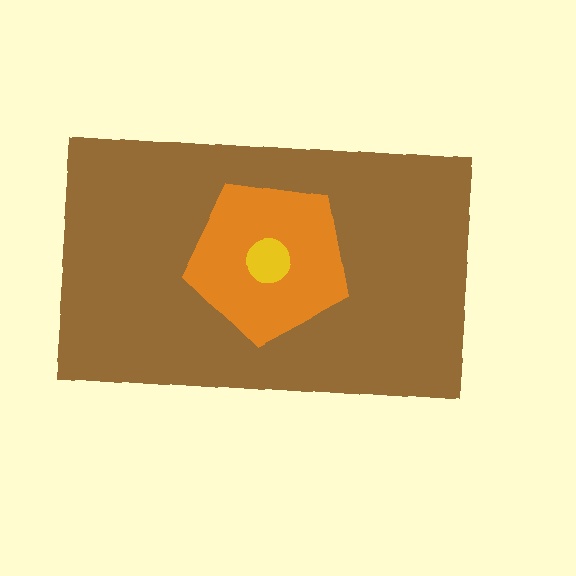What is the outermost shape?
The brown rectangle.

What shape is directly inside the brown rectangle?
The orange pentagon.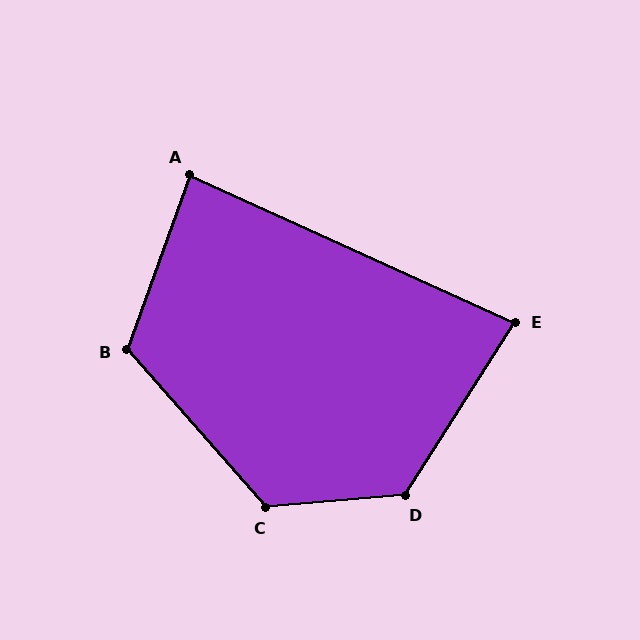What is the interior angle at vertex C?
Approximately 126 degrees (obtuse).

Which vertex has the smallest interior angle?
E, at approximately 82 degrees.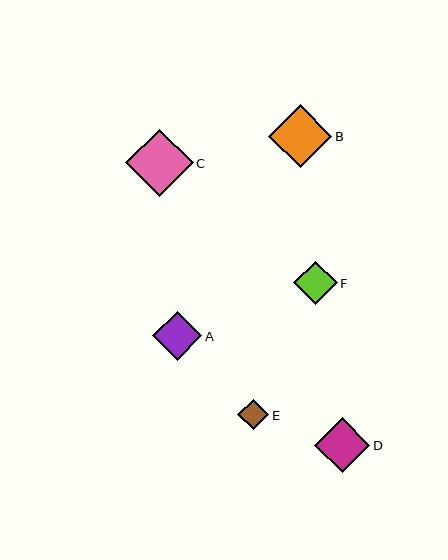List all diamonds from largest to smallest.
From largest to smallest: C, B, D, A, F, E.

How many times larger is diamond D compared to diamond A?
Diamond D is approximately 1.1 times the size of diamond A.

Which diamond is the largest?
Diamond C is the largest with a size of approximately 67 pixels.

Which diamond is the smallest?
Diamond E is the smallest with a size of approximately 31 pixels.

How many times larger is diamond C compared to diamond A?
Diamond C is approximately 1.4 times the size of diamond A.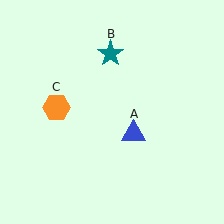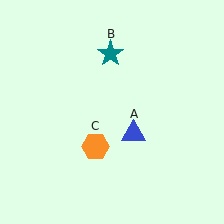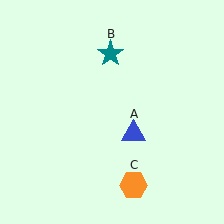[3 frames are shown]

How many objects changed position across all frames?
1 object changed position: orange hexagon (object C).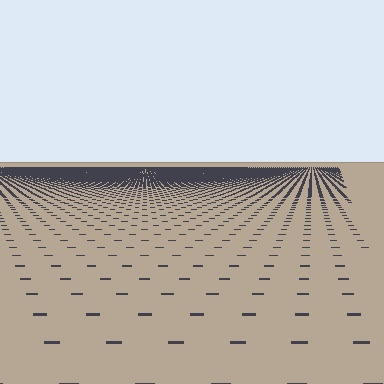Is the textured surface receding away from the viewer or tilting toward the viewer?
The surface is receding away from the viewer. Texture elements get smaller and denser toward the top.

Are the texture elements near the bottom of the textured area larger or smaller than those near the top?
Larger. Near the bottom, elements are closer to the viewer and appear at a bigger on-screen size.